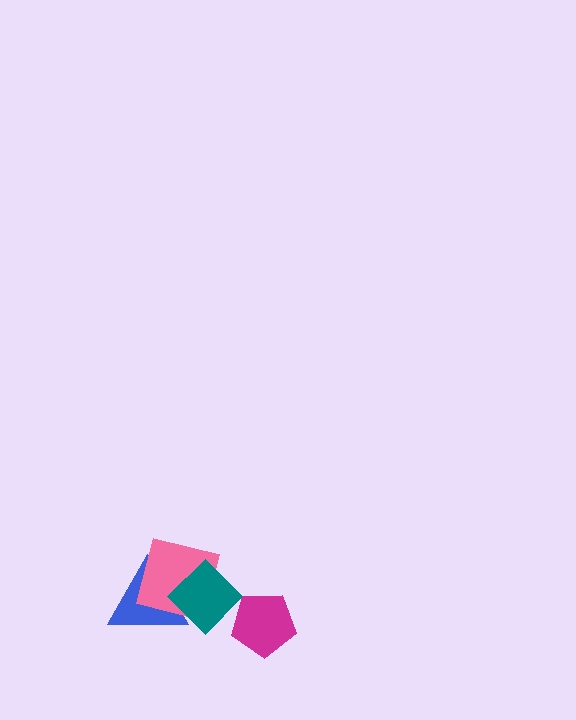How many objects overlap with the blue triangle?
2 objects overlap with the blue triangle.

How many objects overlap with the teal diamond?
2 objects overlap with the teal diamond.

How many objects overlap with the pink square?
2 objects overlap with the pink square.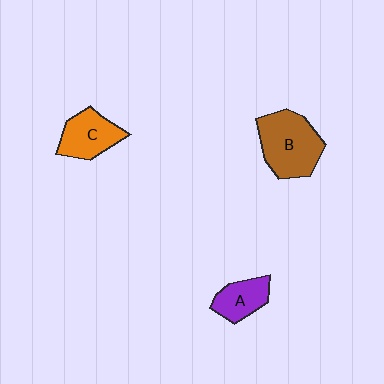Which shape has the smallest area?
Shape A (purple).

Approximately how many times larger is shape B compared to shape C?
Approximately 1.5 times.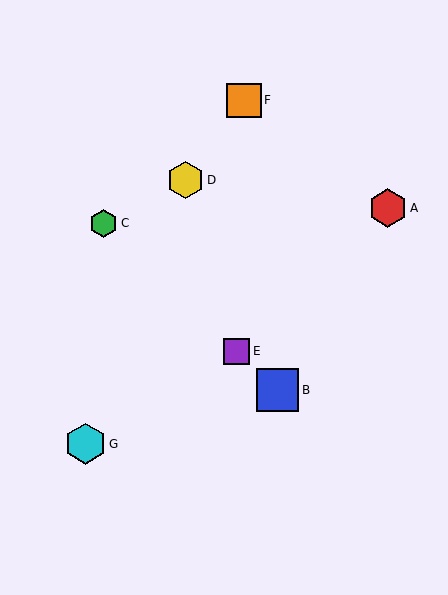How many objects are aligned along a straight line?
3 objects (B, C, E) are aligned along a straight line.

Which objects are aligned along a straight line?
Objects B, C, E are aligned along a straight line.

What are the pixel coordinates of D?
Object D is at (186, 180).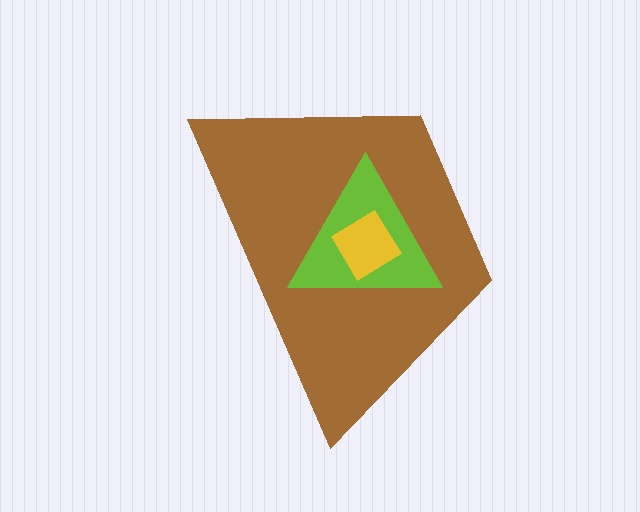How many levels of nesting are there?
3.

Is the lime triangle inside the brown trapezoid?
Yes.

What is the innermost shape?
The yellow diamond.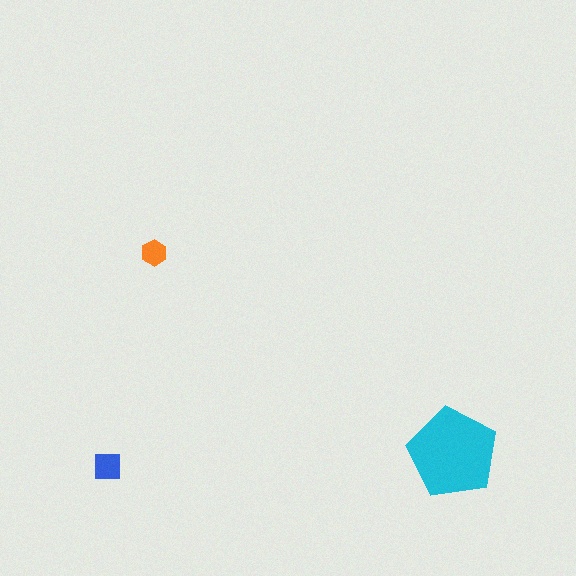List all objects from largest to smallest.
The cyan pentagon, the blue square, the orange hexagon.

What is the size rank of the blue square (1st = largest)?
2nd.